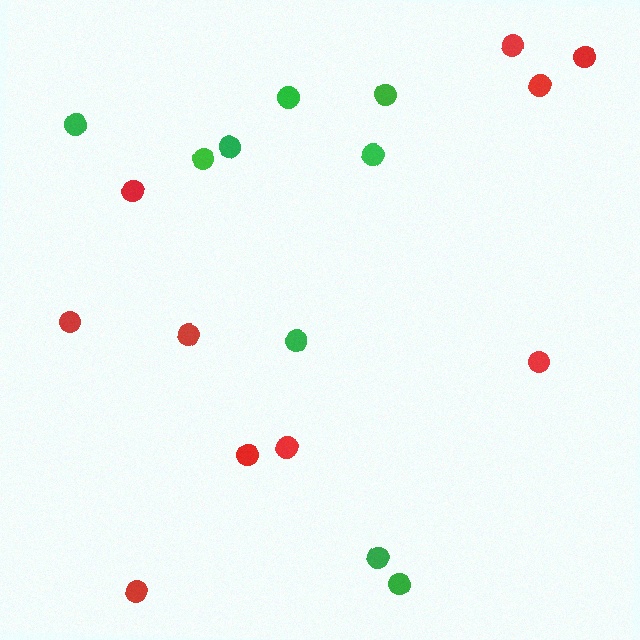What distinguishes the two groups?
There are 2 groups: one group of green circles (9) and one group of red circles (10).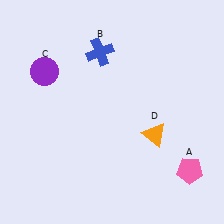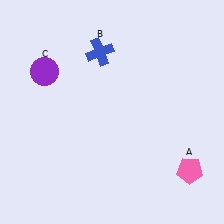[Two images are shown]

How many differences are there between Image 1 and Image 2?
There is 1 difference between the two images.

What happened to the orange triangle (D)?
The orange triangle (D) was removed in Image 2. It was in the bottom-right area of Image 1.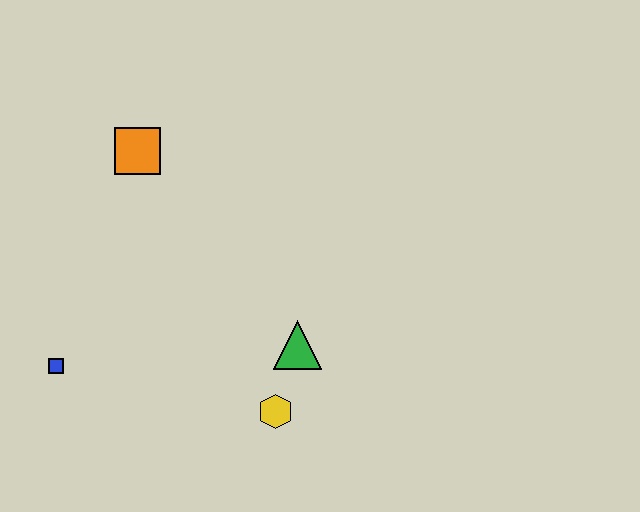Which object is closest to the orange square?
The blue square is closest to the orange square.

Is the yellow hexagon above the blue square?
No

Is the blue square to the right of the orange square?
No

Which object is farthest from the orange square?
The yellow hexagon is farthest from the orange square.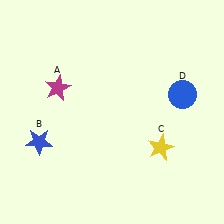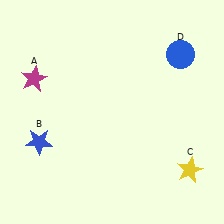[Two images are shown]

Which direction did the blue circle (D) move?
The blue circle (D) moved up.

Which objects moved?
The objects that moved are: the magenta star (A), the yellow star (C), the blue circle (D).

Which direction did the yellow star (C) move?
The yellow star (C) moved right.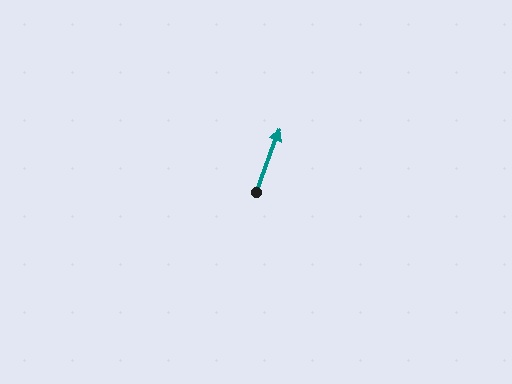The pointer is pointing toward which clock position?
Roughly 1 o'clock.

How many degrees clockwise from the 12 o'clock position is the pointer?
Approximately 20 degrees.